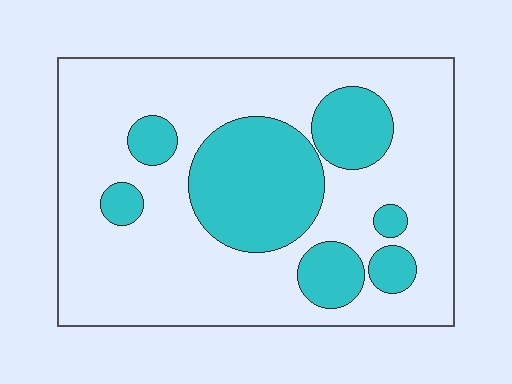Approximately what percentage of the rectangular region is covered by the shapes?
Approximately 30%.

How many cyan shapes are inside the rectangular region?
7.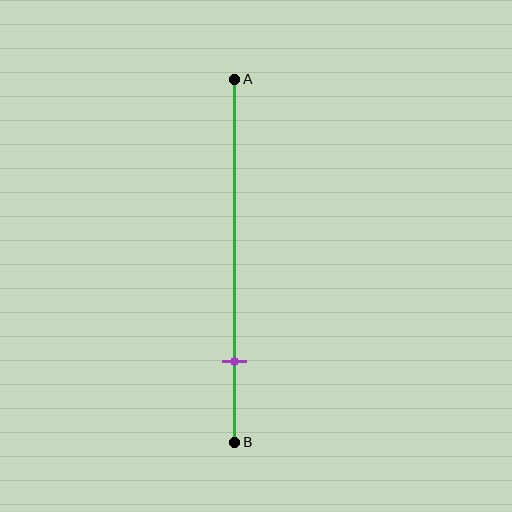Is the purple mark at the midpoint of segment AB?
No, the mark is at about 80% from A, not at the 50% midpoint.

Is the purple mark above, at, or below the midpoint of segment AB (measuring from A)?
The purple mark is below the midpoint of segment AB.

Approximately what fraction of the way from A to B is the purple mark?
The purple mark is approximately 80% of the way from A to B.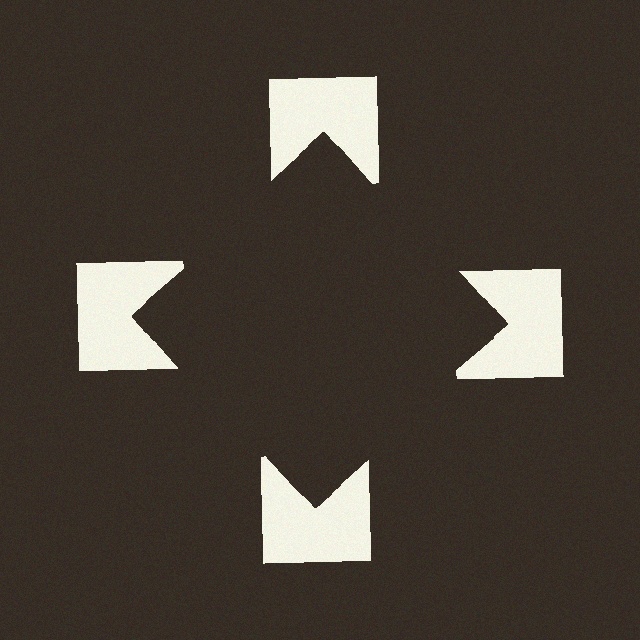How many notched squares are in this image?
There are 4 — one at each vertex of the illusory square.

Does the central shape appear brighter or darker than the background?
It typically appears slightly darker than the background, even though no actual brightness change is drawn.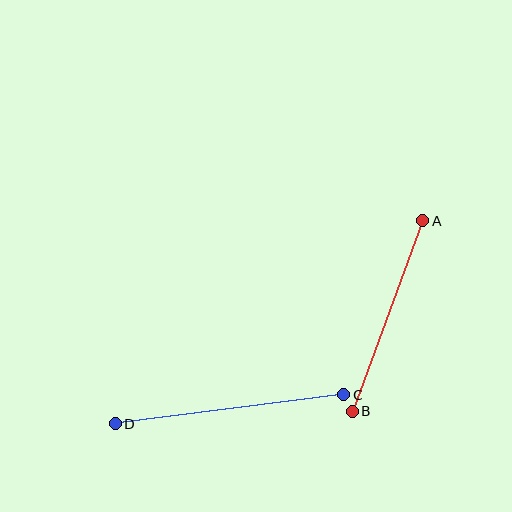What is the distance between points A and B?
The distance is approximately 203 pixels.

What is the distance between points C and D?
The distance is approximately 230 pixels.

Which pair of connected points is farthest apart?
Points C and D are farthest apart.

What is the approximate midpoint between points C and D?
The midpoint is at approximately (229, 409) pixels.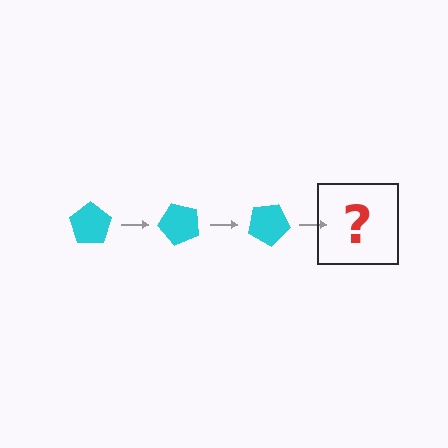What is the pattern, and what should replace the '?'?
The pattern is that the pentagon rotates 50 degrees each step. The '?' should be a cyan pentagon rotated 150 degrees.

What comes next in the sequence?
The next element should be a cyan pentagon rotated 150 degrees.